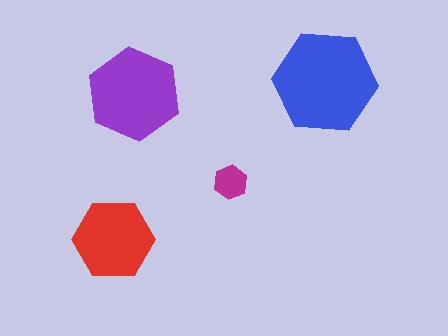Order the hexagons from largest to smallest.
the blue one, the purple one, the red one, the magenta one.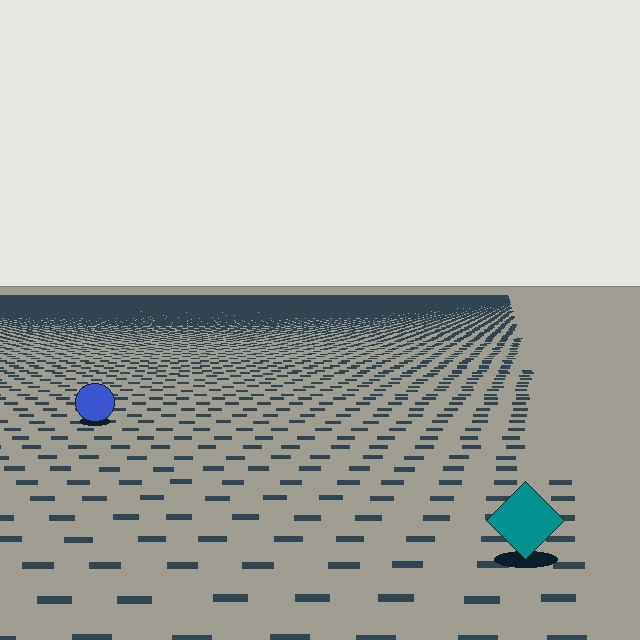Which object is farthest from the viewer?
The blue circle is farthest from the viewer. It appears smaller and the ground texture around it is denser.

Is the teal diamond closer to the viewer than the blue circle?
Yes. The teal diamond is closer — you can tell from the texture gradient: the ground texture is coarser near it.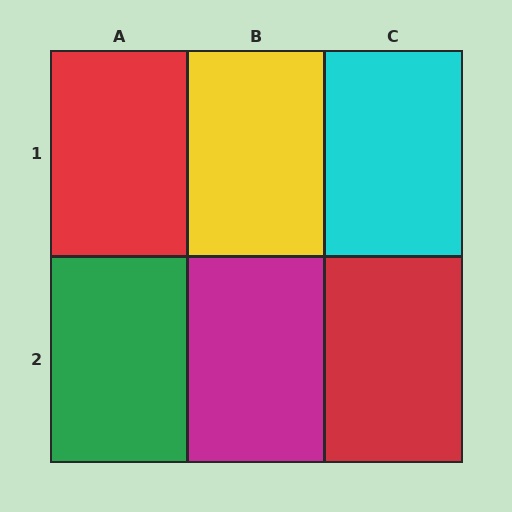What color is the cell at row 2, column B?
Magenta.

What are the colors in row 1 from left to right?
Red, yellow, cyan.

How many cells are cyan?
1 cell is cyan.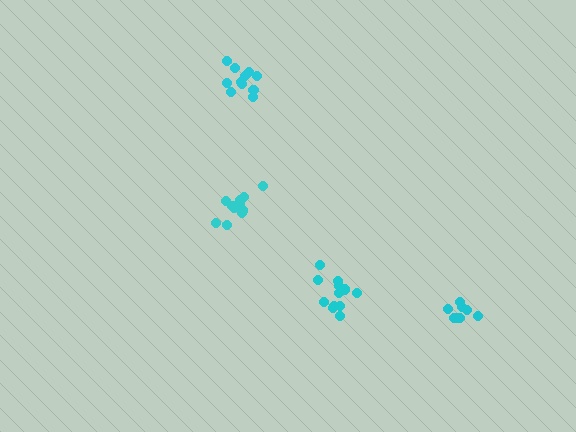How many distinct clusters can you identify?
There are 4 distinct clusters.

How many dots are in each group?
Group 1: 13 dots, Group 2: 8 dots, Group 3: 11 dots, Group 4: 11 dots (43 total).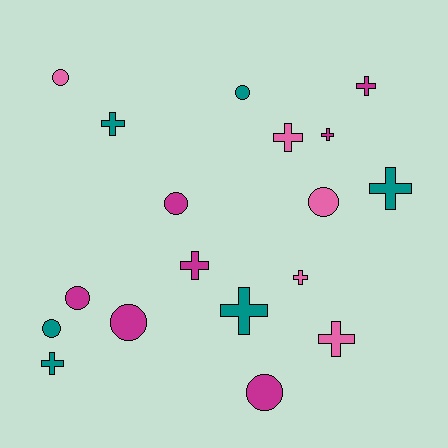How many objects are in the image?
There are 18 objects.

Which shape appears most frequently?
Cross, with 10 objects.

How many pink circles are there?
There are 2 pink circles.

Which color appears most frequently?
Magenta, with 7 objects.